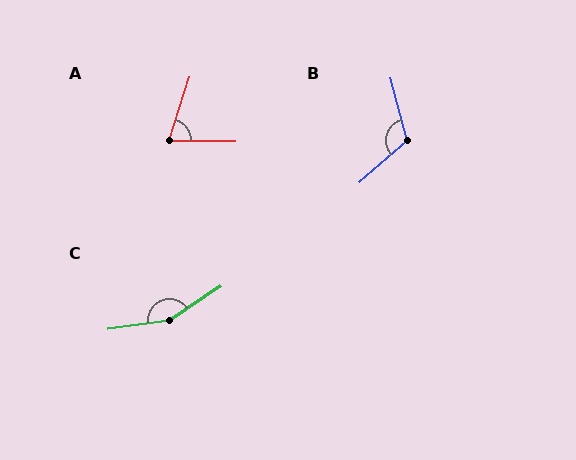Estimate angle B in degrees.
Approximately 117 degrees.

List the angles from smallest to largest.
A (72°), B (117°), C (153°).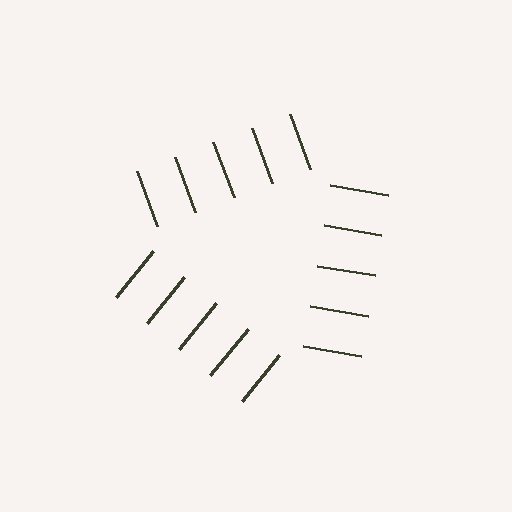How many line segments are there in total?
15 — 5 along each of the 3 edges.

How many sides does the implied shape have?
3 sides — the line-ends trace a triangle.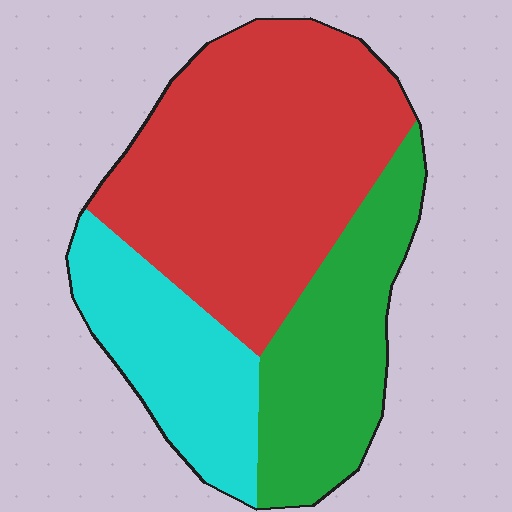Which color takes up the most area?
Red, at roughly 50%.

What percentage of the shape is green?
Green covers around 25% of the shape.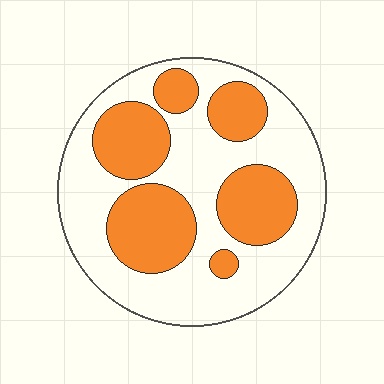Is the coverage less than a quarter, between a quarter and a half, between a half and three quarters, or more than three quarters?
Between a quarter and a half.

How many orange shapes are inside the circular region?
6.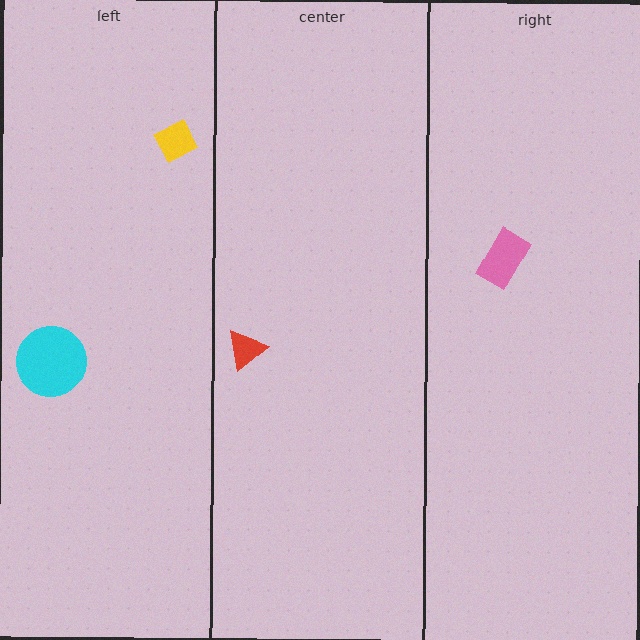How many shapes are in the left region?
2.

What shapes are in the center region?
The red triangle.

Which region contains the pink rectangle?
The right region.